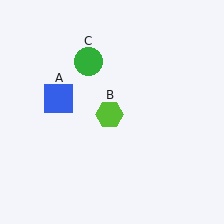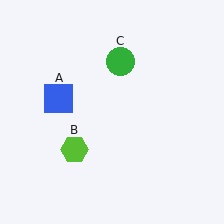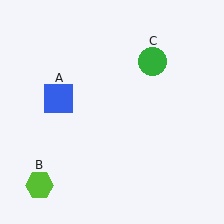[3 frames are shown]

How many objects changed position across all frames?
2 objects changed position: lime hexagon (object B), green circle (object C).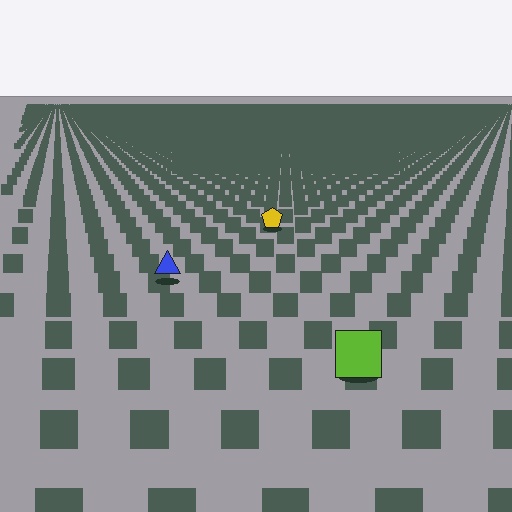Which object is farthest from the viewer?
The yellow pentagon is farthest from the viewer. It appears smaller and the ground texture around it is denser.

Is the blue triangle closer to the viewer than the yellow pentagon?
Yes. The blue triangle is closer — you can tell from the texture gradient: the ground texture is coarser near it.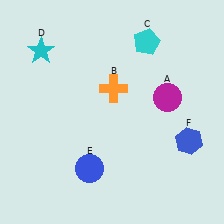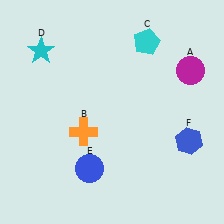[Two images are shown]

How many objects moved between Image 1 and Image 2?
2 objects moved between the two images.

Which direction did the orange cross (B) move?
The orange cross (B) moved down.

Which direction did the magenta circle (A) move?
The magenta circle (A) moved up.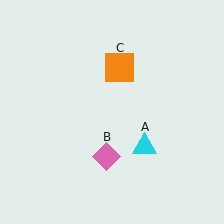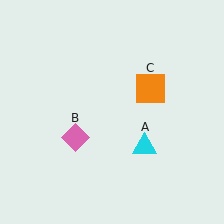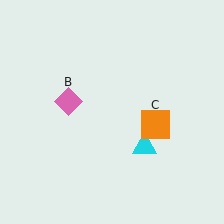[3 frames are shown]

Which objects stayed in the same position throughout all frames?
Cyan triangle (object A) remained stationary.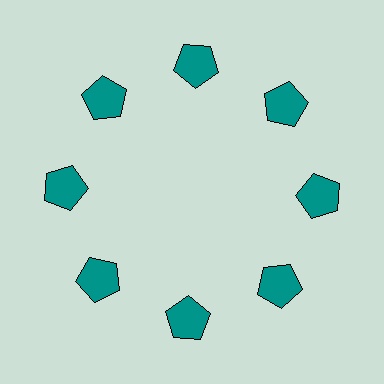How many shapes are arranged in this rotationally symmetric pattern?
There are 8 shapes, arranged in 8 groups of 1.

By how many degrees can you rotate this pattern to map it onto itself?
The pattern maps onto itself every 45 degrees of rotation.